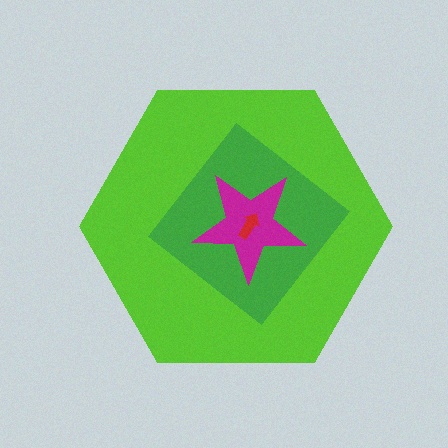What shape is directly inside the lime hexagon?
The green diamond.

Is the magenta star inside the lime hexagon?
Yes.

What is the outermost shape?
The lime hexagon.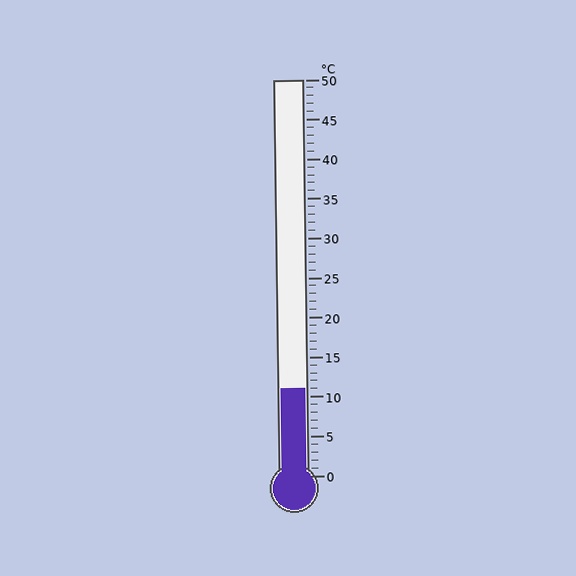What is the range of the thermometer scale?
The thermometer scale ranges from 0°C to 50°C.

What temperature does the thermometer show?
The thermometer shows approximately 11°C.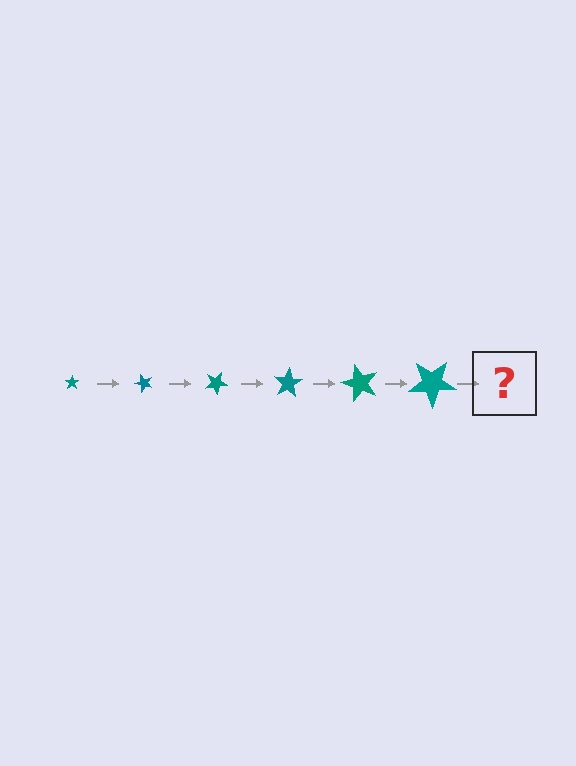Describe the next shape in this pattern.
It should be a star, larger than the previous one and rotated 300 degrees from the start.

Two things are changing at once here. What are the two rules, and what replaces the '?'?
The two rules are that the star grows larger each step and it rotates 50 degrees each step. The '?' should be a star, larger than the previous one and rotated 300 degrees from the start.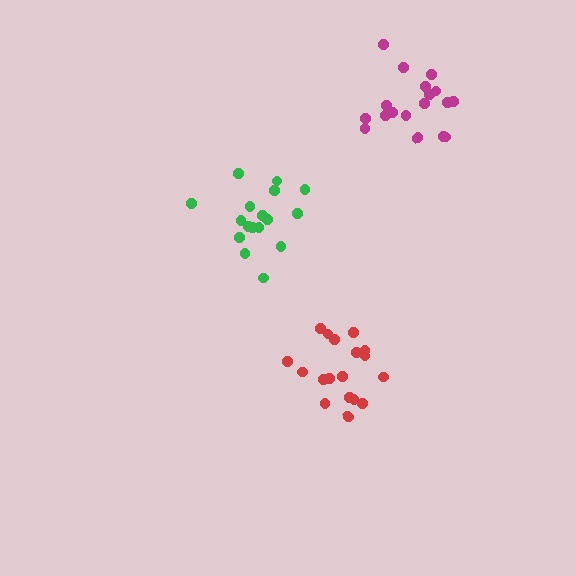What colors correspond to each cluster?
The clusters are colored: magenta, red, green.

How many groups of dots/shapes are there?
There are 3 groups.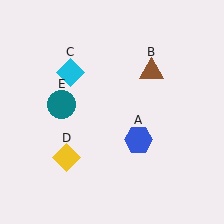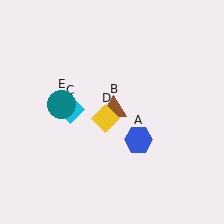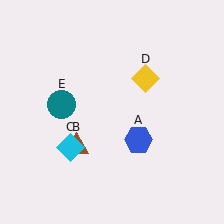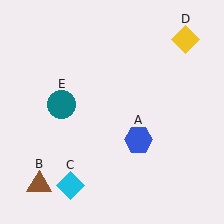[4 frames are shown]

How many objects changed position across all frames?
3 objects changed position: brown triangle (object B), cyan diamond (object C), yellow diamond (object D).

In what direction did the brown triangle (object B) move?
The brown triangle (object B) moved down and to the left.